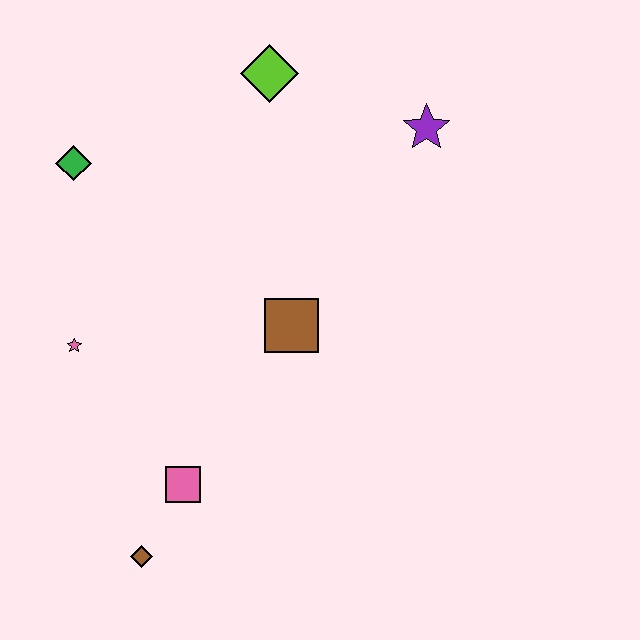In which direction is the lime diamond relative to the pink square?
The lime diamond is above the pink square.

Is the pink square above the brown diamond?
Yes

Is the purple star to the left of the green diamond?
No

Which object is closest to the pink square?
The brown diamond is closest to the pink square.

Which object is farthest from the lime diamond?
The brown diamond is farthest from the lime diamond.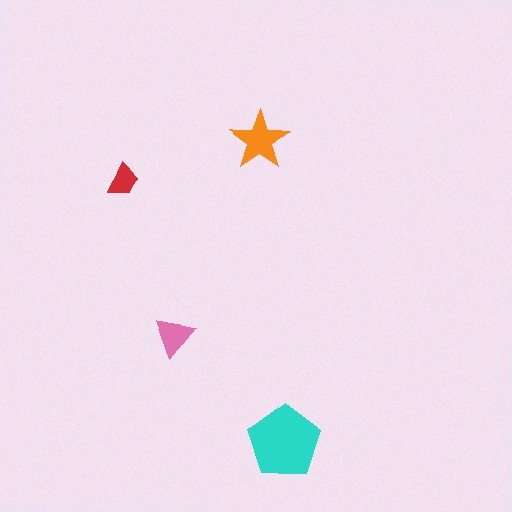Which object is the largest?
The cyan pentagon.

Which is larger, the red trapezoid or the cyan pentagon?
The cyan pentagon.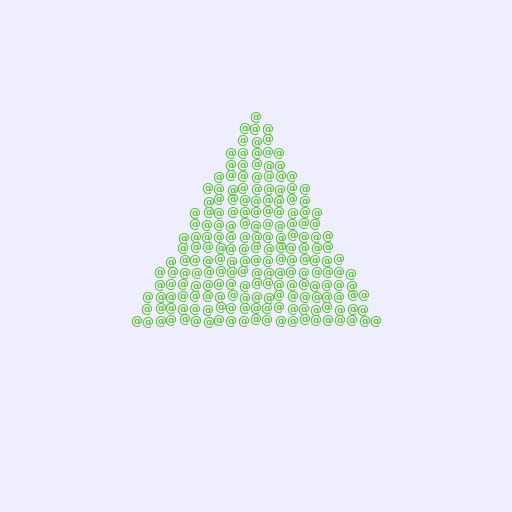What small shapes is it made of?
It is made of small at signs.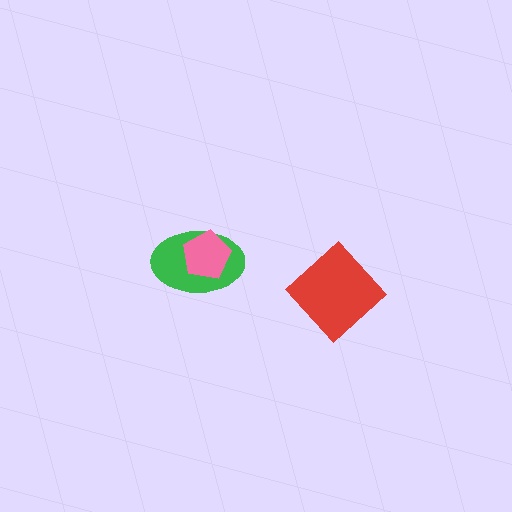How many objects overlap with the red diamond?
0 objects overlap with the red diamond.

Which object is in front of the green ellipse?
The pink pentagon is in front of the green ellipse.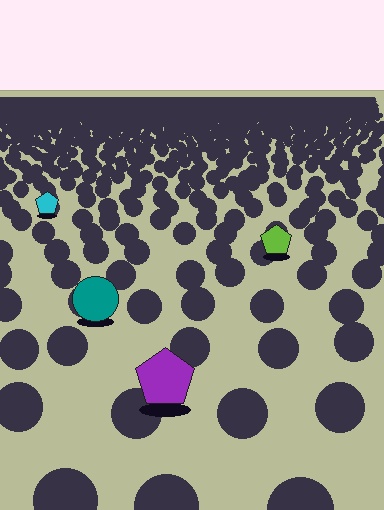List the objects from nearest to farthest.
From nearest to farthest: the purple pentagon, the teal circle, the lime pentagon, the cyan pentagon.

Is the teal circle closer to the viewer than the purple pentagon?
No. The purple pentagon is closer — you can tell from the texture gradient: the ground texture is coarser near it.